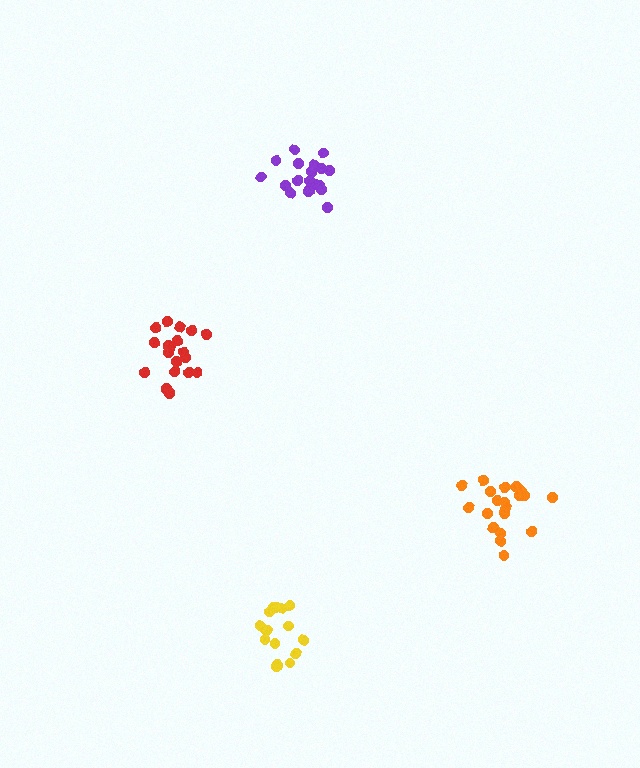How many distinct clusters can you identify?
There are 4 distinct clusters.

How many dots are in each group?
Group 1: 15 dots, Group 2: 20 dots, Group 3: 20 dots, Group 4: 19 dots (74 total).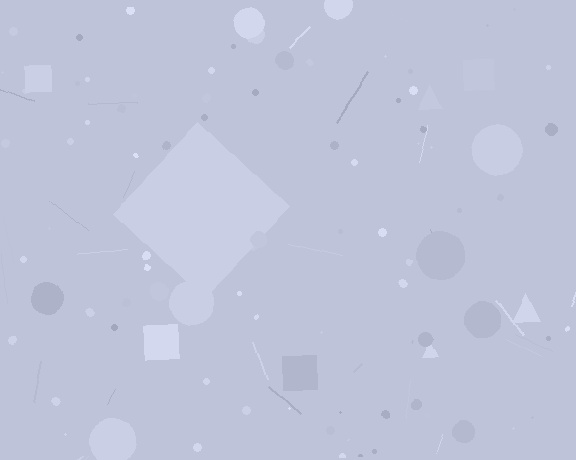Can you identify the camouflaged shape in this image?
The camouflaged shape is a diamond.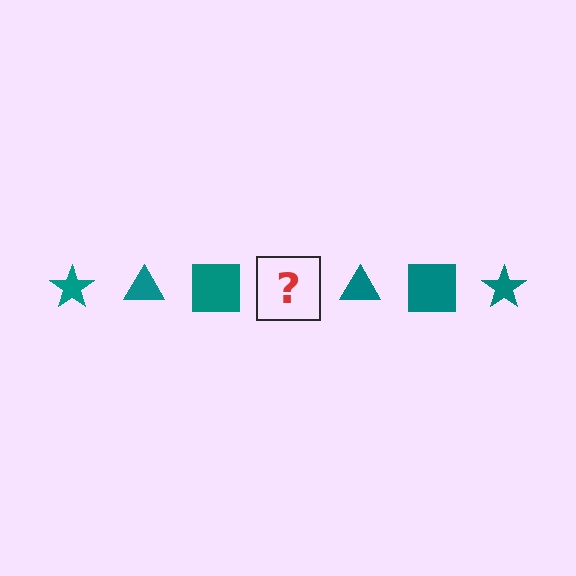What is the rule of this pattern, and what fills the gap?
The rule is that the pattern cycles through star, triangle, square shapes in teal. The gap should be filled with a teal star.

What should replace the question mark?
The question mark should be replaced with a teal star.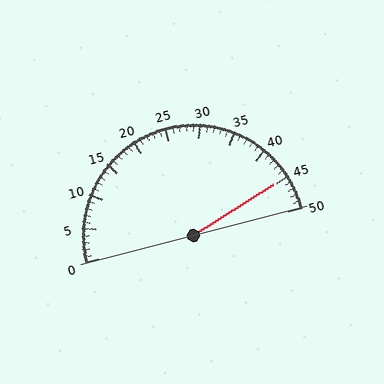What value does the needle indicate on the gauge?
The needle indicates approximately 45.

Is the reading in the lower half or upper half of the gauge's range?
The reading is in the upper half of the range (0 to 50).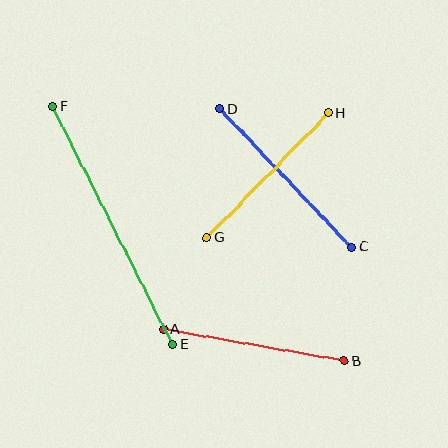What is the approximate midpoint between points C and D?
The midpoint is at approximately (285, 178) pixels.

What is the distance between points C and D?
The distance is approximately 191 pixels.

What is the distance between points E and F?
The distance is approximately 267 pixels.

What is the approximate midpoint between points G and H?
The midpoint is at approximately (268, 175) pixels.